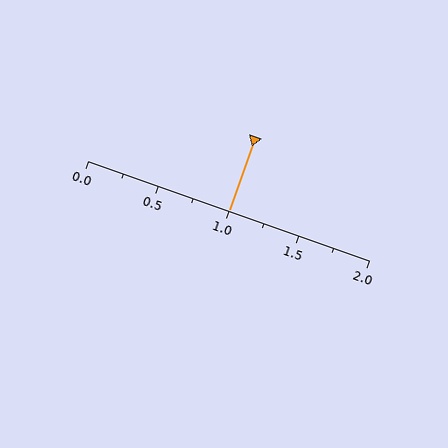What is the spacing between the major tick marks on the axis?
The major ticks are spaced 0.5 apart.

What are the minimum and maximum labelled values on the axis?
The axis runs from 0.0 to 2.0.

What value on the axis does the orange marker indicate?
The marker indicates approximately 1.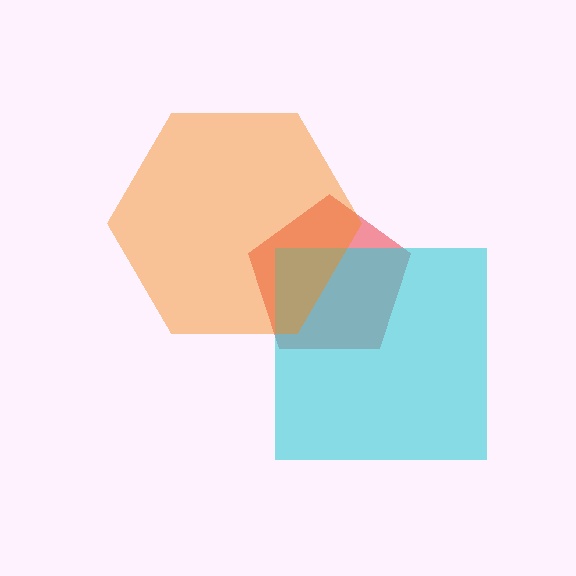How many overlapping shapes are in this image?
There are 3 overlapping shapes in the image.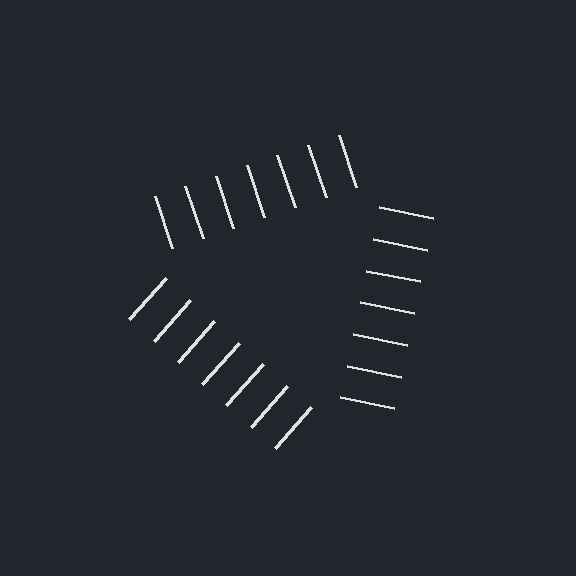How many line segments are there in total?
21 — 7 along each of the 3 edges.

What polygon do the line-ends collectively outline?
An illusory triangle — the line segments terminate on its edges but no continuous stroke is drawn.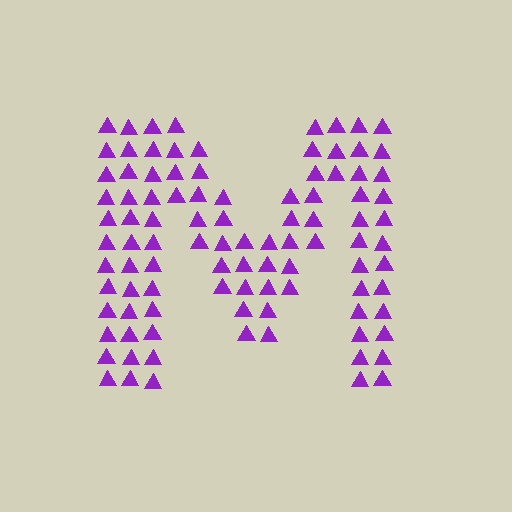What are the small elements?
The small elements are triangles.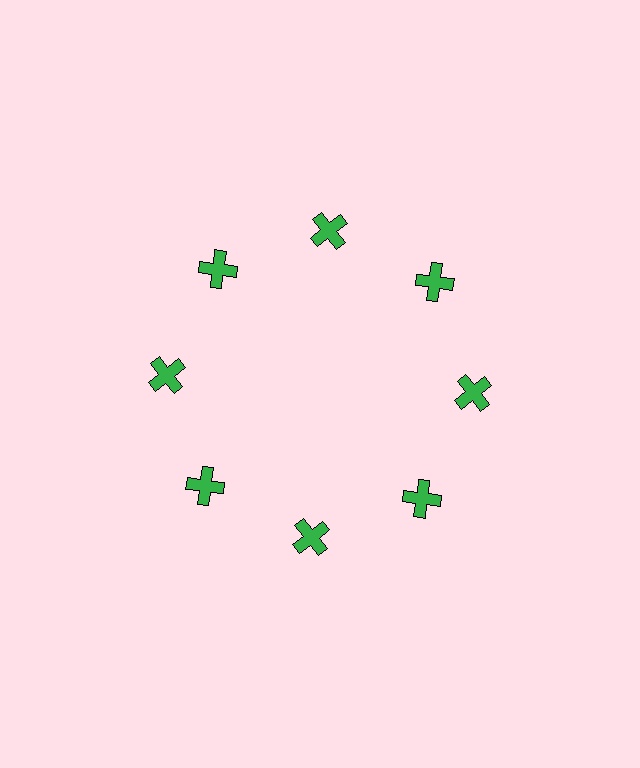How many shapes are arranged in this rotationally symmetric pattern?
There are 8 shapes, arranged in 8 groups of 1.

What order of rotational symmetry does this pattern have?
This pattern has 8-fold rotational symmetry.